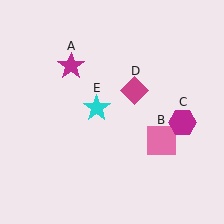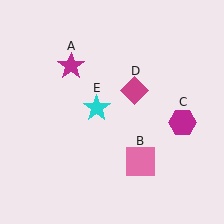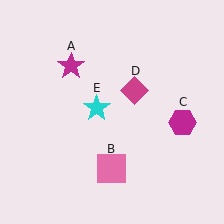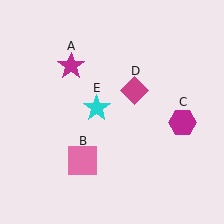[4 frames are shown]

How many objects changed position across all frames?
1 object changed position: pink square (object B).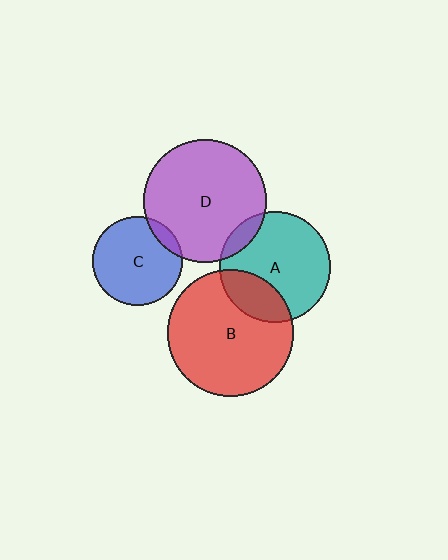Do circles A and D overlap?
Yes.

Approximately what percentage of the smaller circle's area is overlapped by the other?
Approximately 10%.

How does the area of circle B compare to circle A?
Approximately 1.3 times.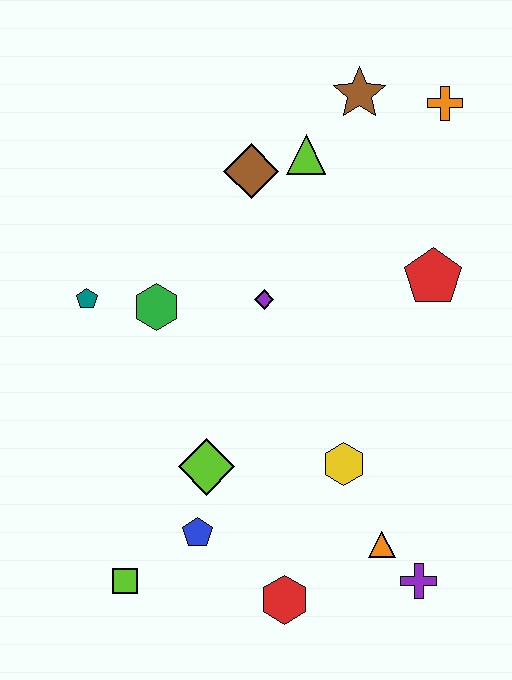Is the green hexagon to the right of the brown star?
No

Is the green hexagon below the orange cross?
Yes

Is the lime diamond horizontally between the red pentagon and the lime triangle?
No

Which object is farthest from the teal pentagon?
The purple cross is farthest from the teal pentagon.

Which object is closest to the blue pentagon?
The lime diamond is closest to the blue pentagon.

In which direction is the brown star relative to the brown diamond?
The brown star is to the right of the brown diamond.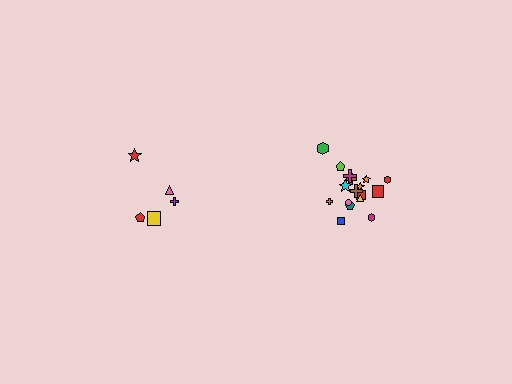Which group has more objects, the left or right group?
The right group.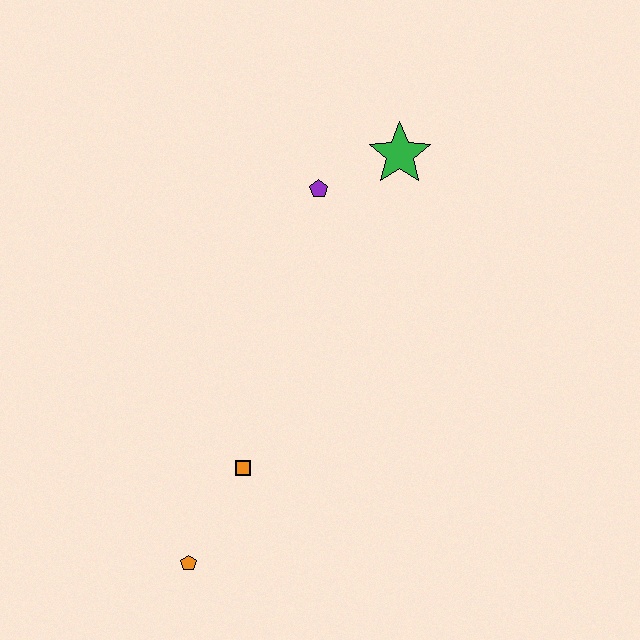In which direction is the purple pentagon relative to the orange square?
The purple pentagon is above the orange square.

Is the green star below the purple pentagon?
No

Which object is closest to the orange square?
The orange pentagon is closest to the orange square.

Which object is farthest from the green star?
The orange pentagon is farthest from the green star.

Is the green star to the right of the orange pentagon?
Yes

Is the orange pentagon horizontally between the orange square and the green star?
No